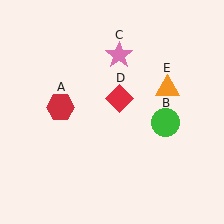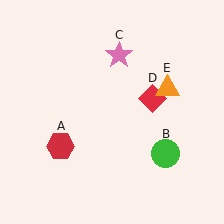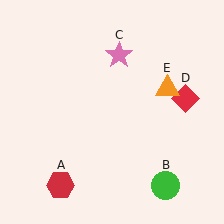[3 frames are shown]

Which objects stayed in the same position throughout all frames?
Pink star (object C) and orange triangle (object E) remained stationary.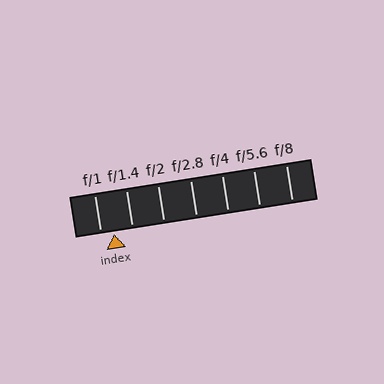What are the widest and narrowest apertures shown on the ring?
The widest aperture shown is f/1 and the narrowest is f/8.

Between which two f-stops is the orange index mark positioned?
The index mark is between f/1 and f/1.4.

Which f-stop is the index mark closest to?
The index mark is closest to f/1.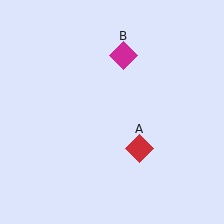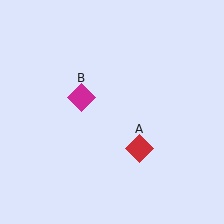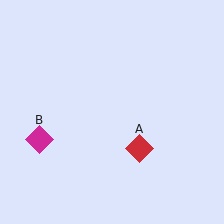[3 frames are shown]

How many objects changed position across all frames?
1 object changed position: magenta diamond (object B).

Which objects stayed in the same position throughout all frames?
Red diamond (object A) remained stationary.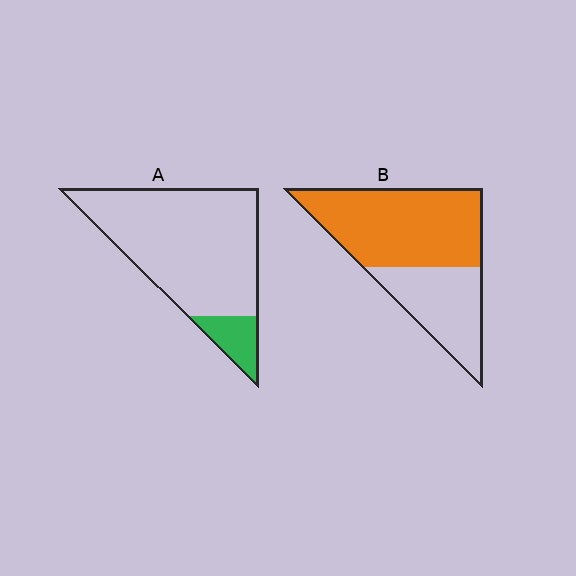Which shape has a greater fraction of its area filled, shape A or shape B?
Shape B.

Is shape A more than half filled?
No.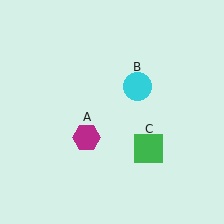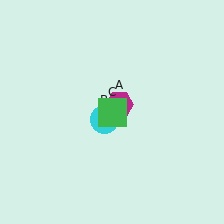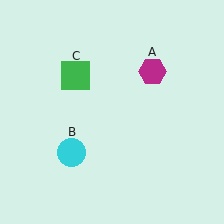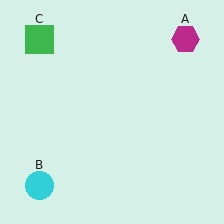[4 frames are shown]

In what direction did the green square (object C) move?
The green square (object C) moved up and to the left.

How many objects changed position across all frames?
3 objects changed position: magenta hexagon (object A), cyan circle (object B), green square (object C).